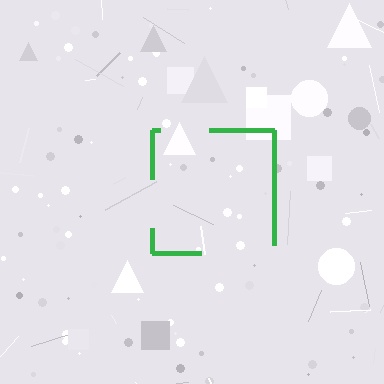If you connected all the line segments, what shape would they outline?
They would outline a square.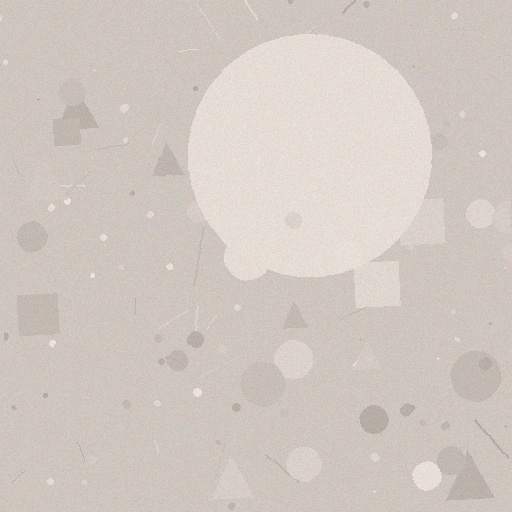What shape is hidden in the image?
A circle is hidden in the image.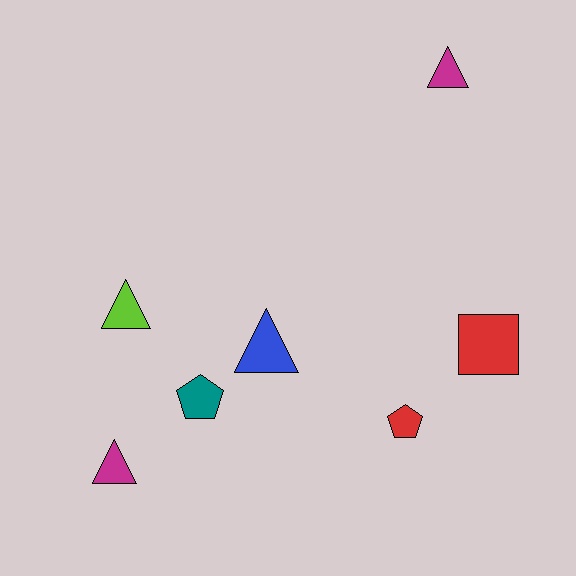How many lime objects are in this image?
There is 1 lime object.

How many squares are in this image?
There is 1 square.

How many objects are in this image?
There are 7 objects.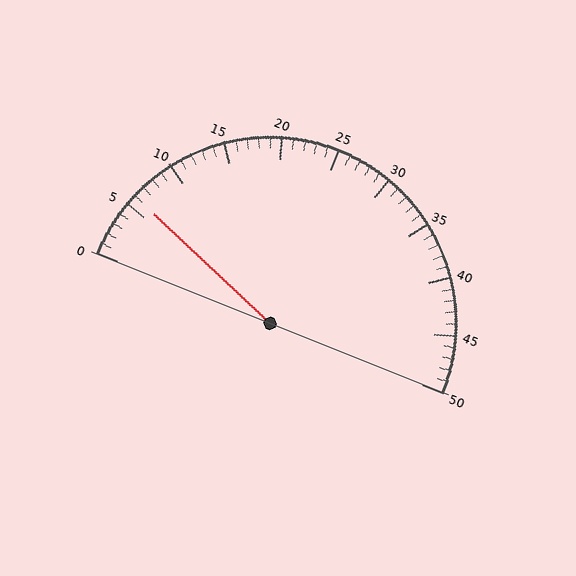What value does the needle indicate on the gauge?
The needle indicates approximately 6.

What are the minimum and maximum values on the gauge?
The gauge ranges from 0 to 50.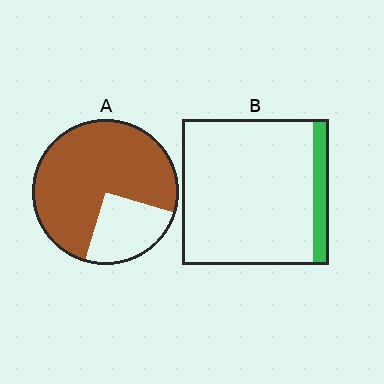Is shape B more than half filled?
No.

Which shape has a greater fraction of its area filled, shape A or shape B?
Shape A.